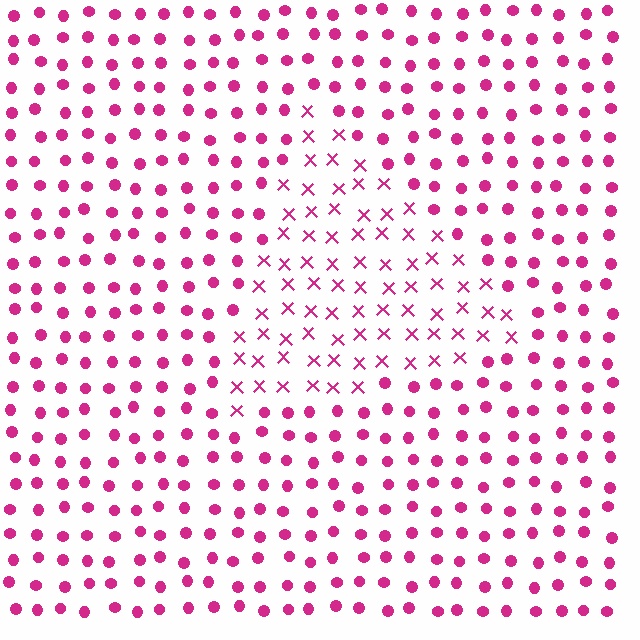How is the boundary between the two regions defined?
The boundary is defined by a change in element shape: X marks inside vs. circles outside. All elements share the same color and spacing.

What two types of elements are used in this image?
The image uses X marks inside the triangle region and circles outside it.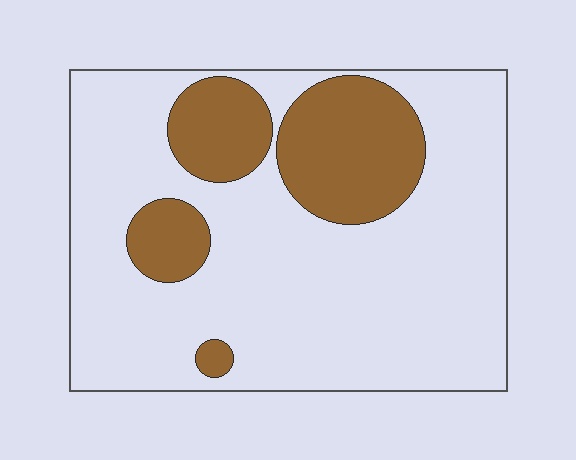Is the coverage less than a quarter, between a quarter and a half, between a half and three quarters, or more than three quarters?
Less than a quarter.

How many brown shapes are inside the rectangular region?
4.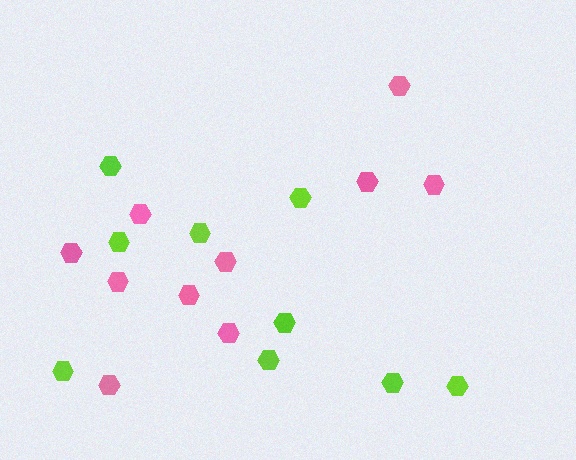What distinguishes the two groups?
There are 2 groups: one group of pink hexagons (10) and one group of lime hexagons (9).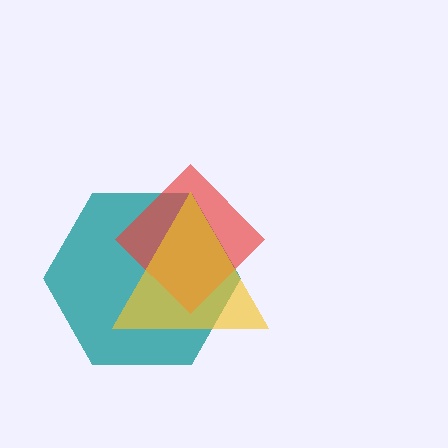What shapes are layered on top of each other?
The layered shapes are: a teal hexagon, a red diamond, a yellow triangle.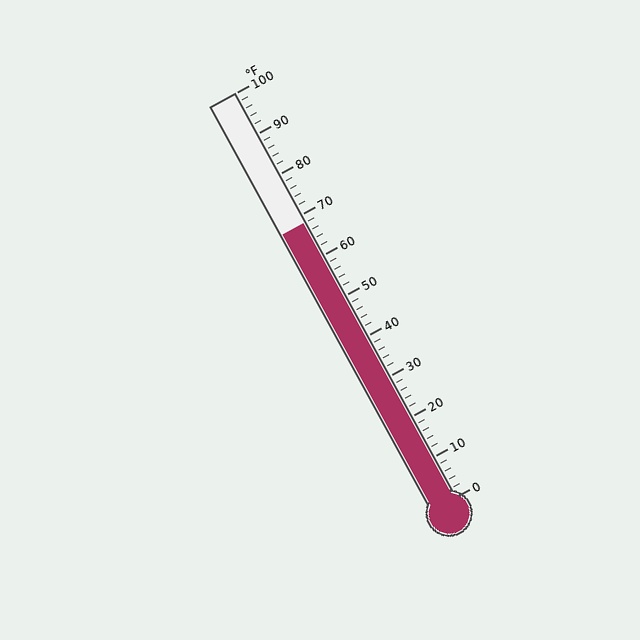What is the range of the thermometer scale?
The thermometer scale ranges from 0°F to 100°F.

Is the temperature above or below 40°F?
The temperature is above 40°F.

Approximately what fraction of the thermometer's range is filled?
The thermometer is filled to approximately 70% of its range.